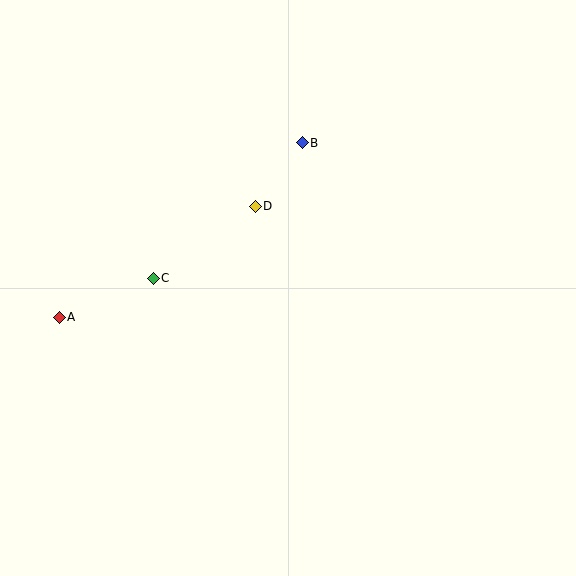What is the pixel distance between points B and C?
The distance between B and C is 201 pixels.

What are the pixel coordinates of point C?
Point C is at (153, 278).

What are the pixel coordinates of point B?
Point B is at (302, 143).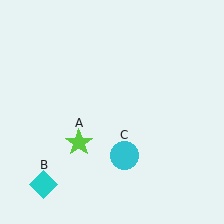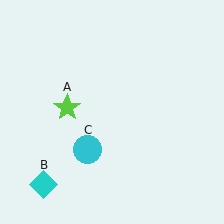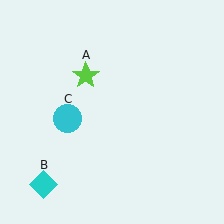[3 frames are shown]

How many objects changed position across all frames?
2 objects changed position: lime star (object A), cyan circle (object C).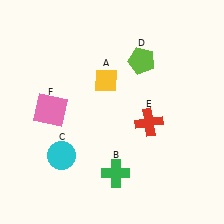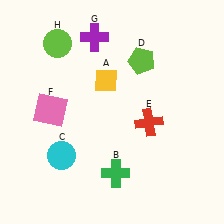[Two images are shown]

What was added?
A purple cross (G), a lime circle (H) were added in Image 2.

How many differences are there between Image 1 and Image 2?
There are 2 differences between the two images.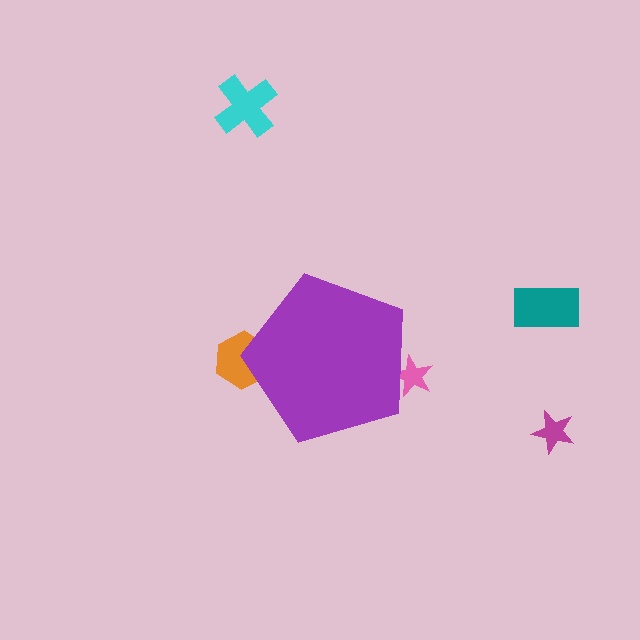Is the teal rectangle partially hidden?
No, the teal rectangle is fully visible.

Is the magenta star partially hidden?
No, the magenta star is fully visible.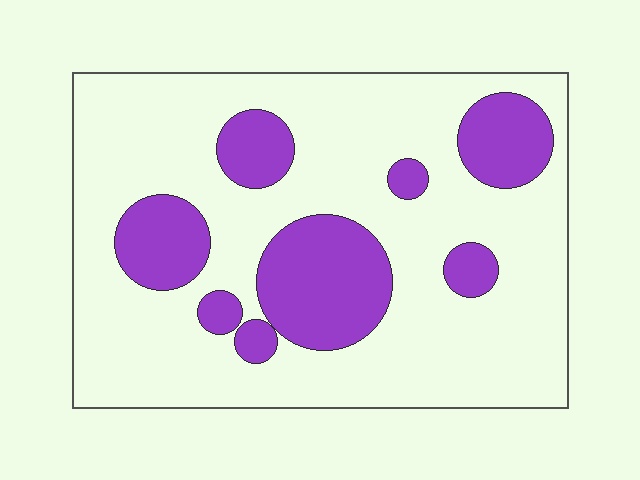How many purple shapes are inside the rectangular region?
8.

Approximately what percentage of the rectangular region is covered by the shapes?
Approximately 25%.